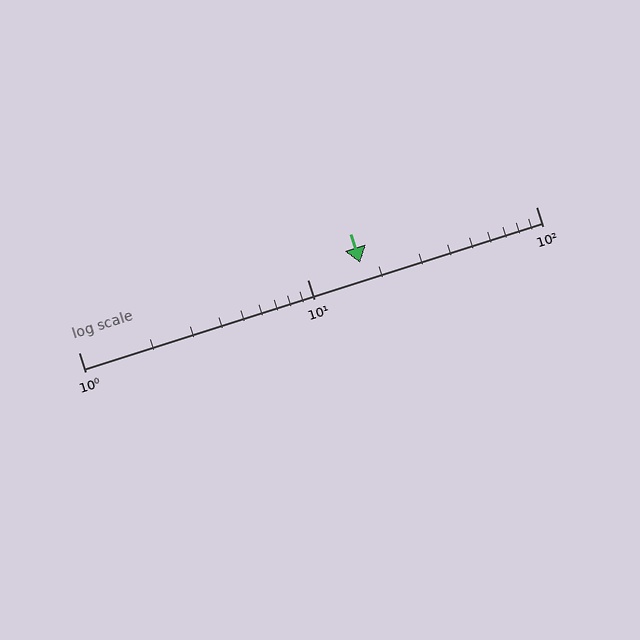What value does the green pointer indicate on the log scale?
The pointer indicates approximately 17.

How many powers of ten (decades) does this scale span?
The scale spans 2 decades, from 1 to 100.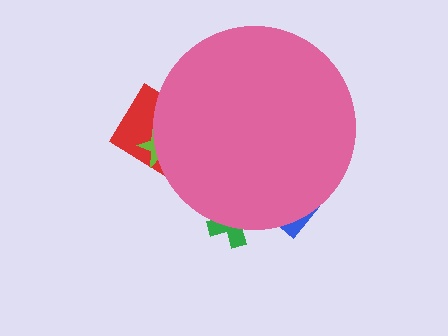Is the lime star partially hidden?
Yes, the lime star is partially hidden behind the pink circle.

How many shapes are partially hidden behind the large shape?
4 shapes are partially hidden.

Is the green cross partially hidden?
Yes, the green cross is partially hidden behind the pink circle.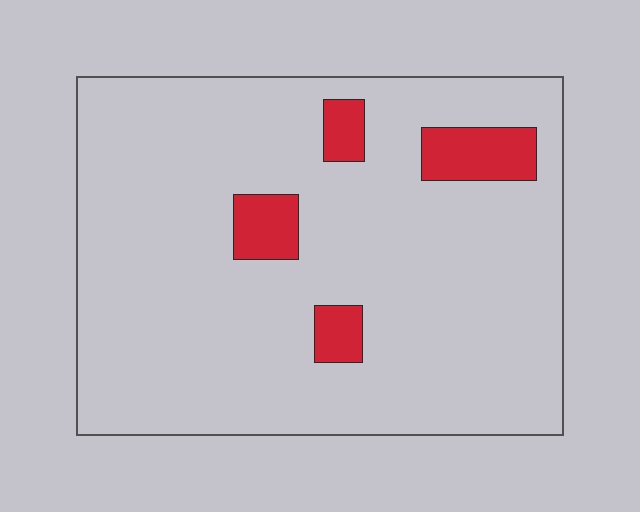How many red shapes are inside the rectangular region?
4.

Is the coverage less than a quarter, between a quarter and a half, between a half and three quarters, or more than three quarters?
Less than a quarter.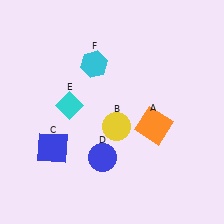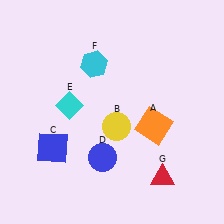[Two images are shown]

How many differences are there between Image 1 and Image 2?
There is 1 difference between the two images.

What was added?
A red triangle (G) was added in Image 2.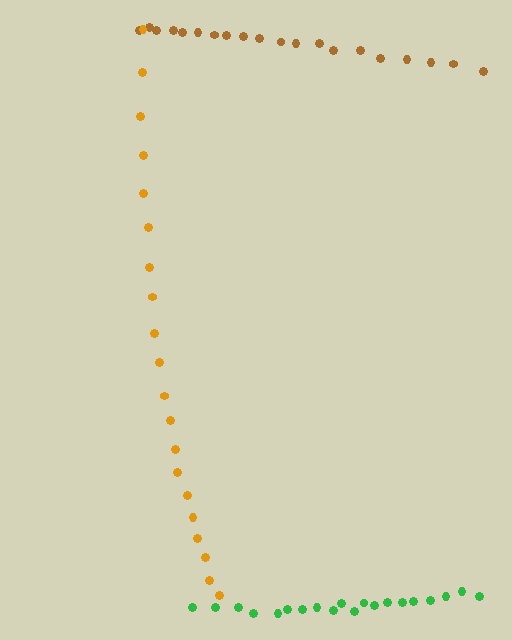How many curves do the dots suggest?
There are 3 distinct paths.